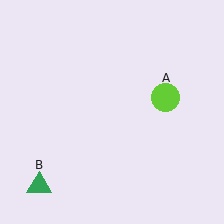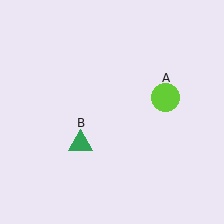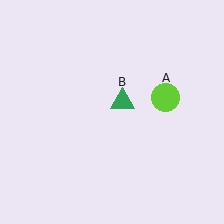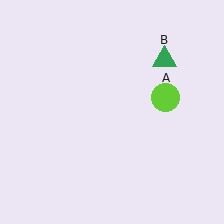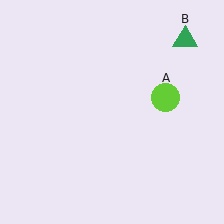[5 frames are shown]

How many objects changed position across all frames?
1 object changed position: green triangle (object B).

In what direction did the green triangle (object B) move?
The green triangle (object B) moved up and to the right.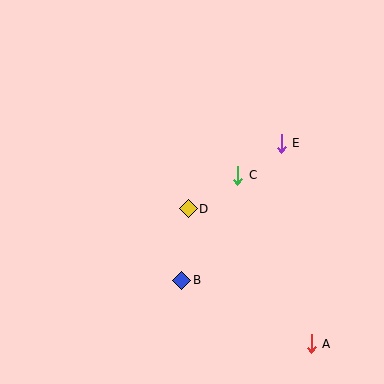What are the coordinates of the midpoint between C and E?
The midpoint between C and E is at (259, 159).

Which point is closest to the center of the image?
Point D at (188, 209) is closest to the center.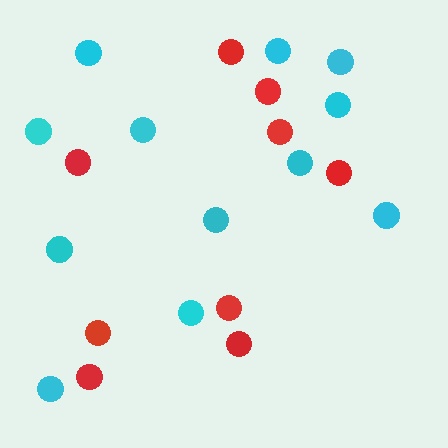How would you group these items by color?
There are 2 groups: one group of cyan circles (12) and one group of red circles (9).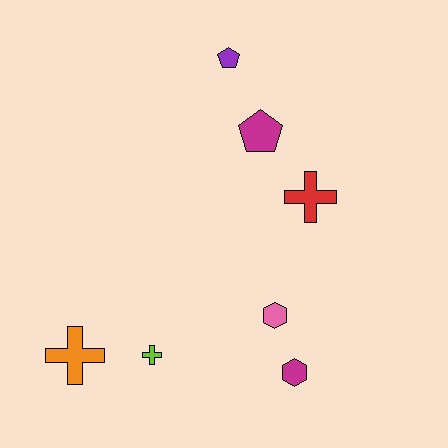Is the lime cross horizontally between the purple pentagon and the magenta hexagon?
No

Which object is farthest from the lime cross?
The purple pentagon is farthest from the lime cross.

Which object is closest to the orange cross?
The lime cross is closest to the orange cross.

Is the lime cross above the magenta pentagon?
No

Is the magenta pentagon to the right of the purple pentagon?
Yes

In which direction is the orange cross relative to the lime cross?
The orange cross is to the left of the lime cross.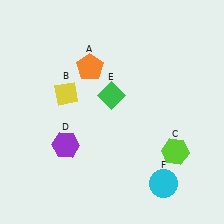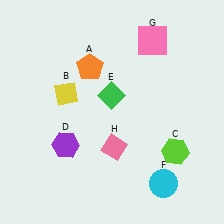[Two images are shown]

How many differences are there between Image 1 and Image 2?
There are 2 differences between the two images.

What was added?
A pink square (G), a pink diamond (H) were added in Image 2.